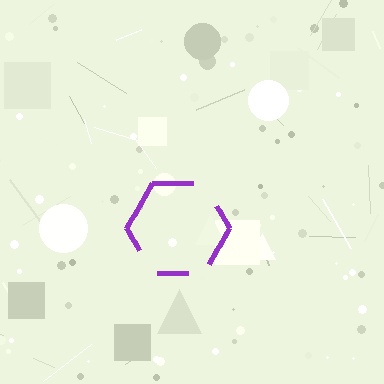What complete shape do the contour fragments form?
The contour fragments form a hexagon.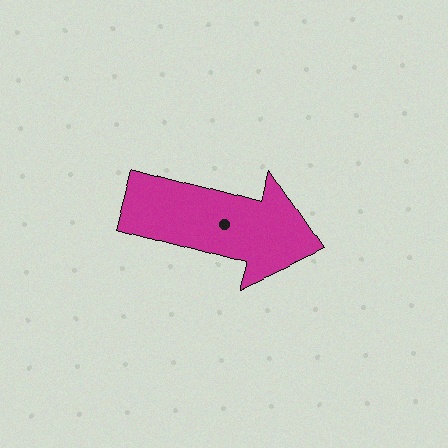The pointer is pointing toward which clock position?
Roughly 4 o'clock.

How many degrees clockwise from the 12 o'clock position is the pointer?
Approximately 105 degrees.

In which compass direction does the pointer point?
East.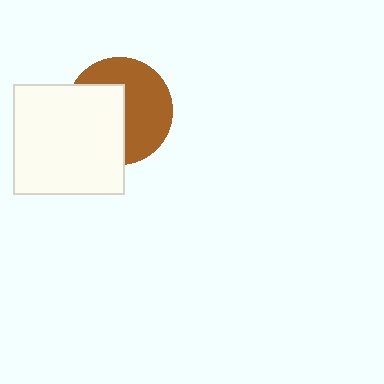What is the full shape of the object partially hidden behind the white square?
The partially hidden object is a brown circle.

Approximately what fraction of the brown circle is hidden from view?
Roughly 46% of the brown circle is hidden behind the white square.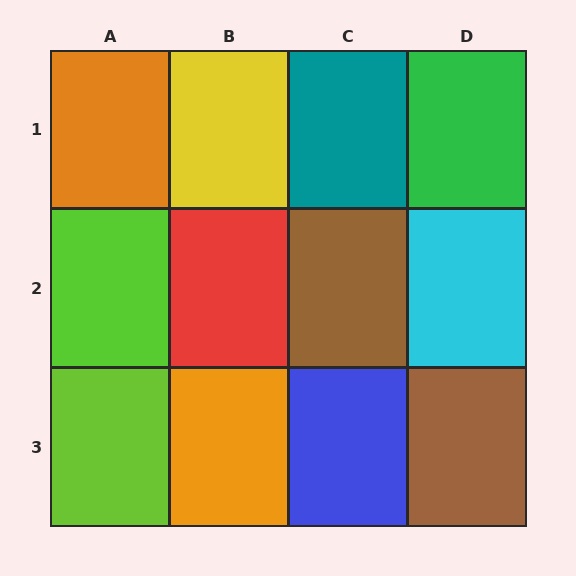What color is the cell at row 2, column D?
Cyan.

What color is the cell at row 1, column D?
Green.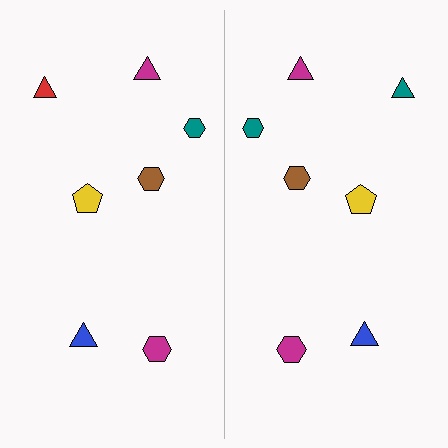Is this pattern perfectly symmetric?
No, the pattern is not perfectly symmetric. The teal triangle on the right side breaks the symmetry — its mirror counterpart is red.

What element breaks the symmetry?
The teal triangle on the right side breaks the symmetry — its mirror counterpart is red.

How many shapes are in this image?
There are 14 shapes in this image.